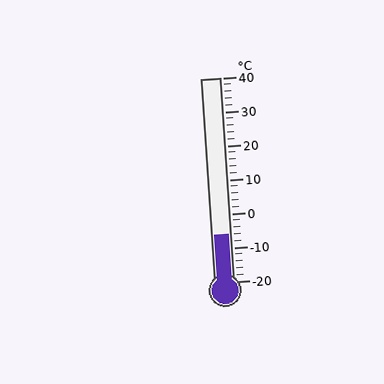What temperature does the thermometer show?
The thermometer shows approximately -6°C.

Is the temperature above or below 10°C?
The temperature is below 10°C.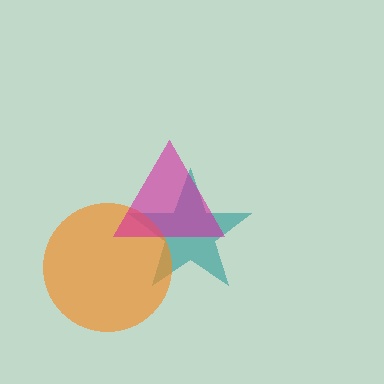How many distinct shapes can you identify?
There are 3 distinct shapes: a teal star, an orange circle, a magenta triangle.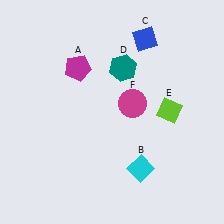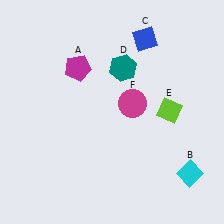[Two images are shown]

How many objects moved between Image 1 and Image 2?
1 object moved between the two images.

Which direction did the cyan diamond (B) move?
The cyan diamond (B) moved right.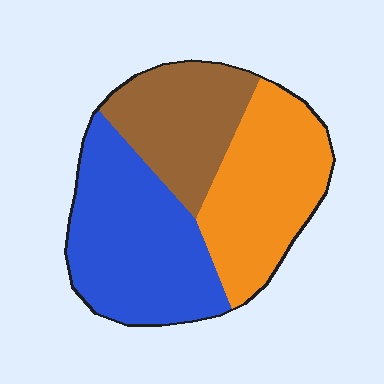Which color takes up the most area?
Blue, at roughly 40%.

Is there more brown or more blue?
Blue.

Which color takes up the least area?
Brown, at roughly 25%.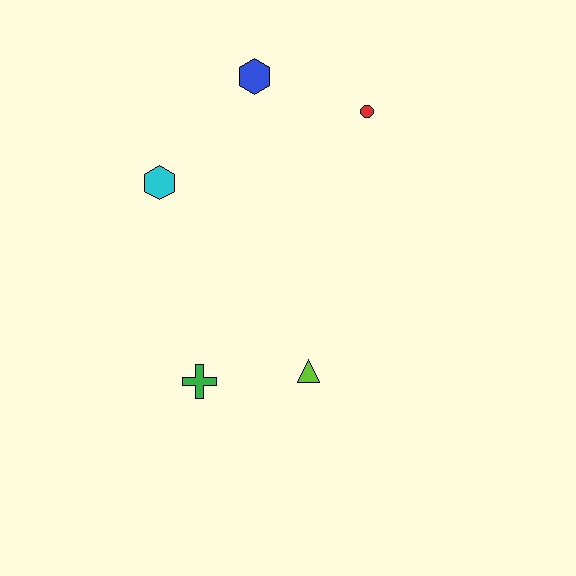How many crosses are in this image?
There is 1 cross.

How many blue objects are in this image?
There is 1 blue object.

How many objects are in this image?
There are 5 objects.